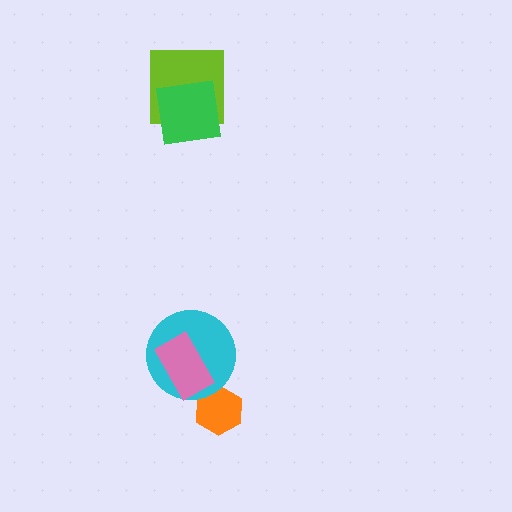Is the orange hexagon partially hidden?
Yes, it is partially covered by another shape.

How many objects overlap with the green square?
1 object overlaps with the green square.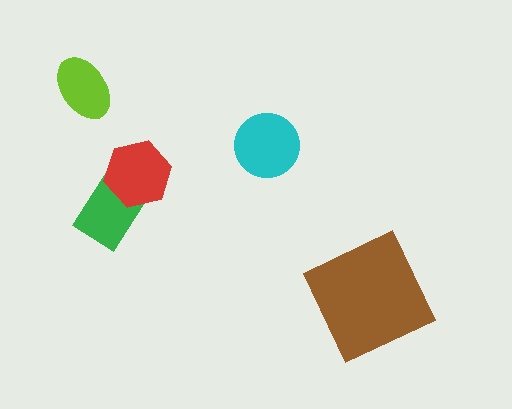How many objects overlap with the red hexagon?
1 object overlaps with the red hexagon.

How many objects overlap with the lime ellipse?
0 objects overlap with the lime ellipse.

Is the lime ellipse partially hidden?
No, no other shape covers it.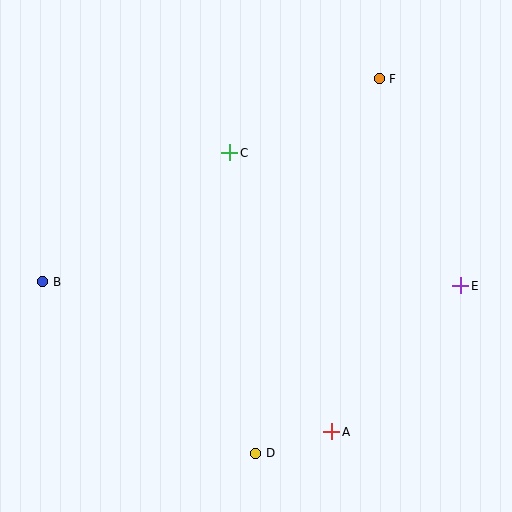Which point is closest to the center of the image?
Point C at (230, 153) is closest to the center.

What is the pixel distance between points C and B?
The distance between C and B is 227 pixels.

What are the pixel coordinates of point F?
Point F is at (379, 79).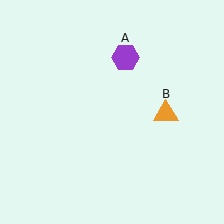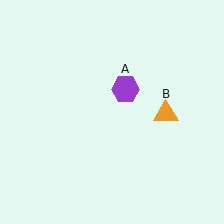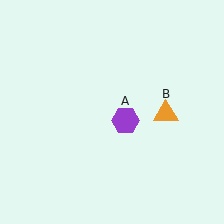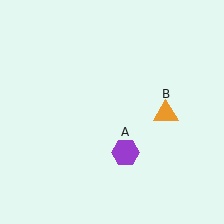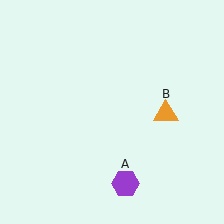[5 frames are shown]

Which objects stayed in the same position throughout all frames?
Orange triangle (object B) remained stationary.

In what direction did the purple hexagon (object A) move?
The purple hexagon (object A) moved down.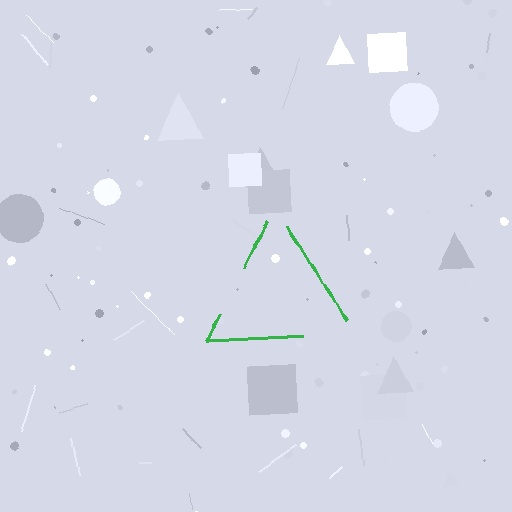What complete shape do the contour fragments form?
The contour fragments form a triangle.